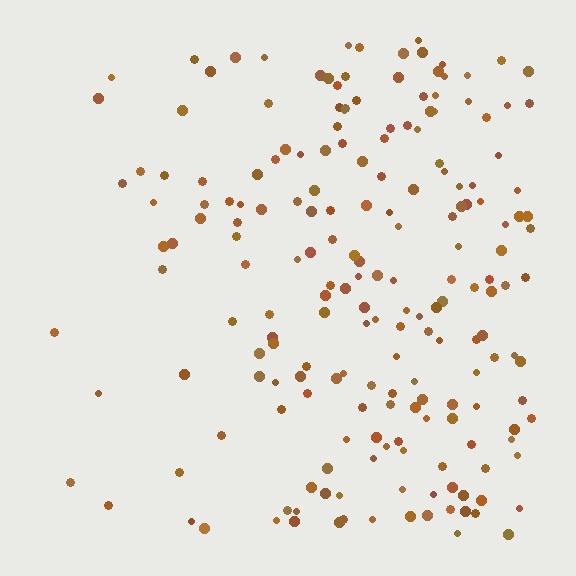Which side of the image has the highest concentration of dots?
The right.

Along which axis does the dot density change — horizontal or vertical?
Horizontal.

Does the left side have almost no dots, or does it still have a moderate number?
Still a moderate number, just noticeably fewer than the right.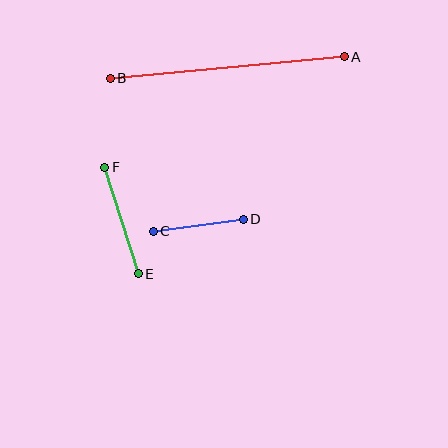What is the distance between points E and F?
The distance is approximately 112 pixels.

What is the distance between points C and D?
The distance is approximately 91 pixels.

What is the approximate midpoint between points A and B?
The midpoint is at approximately (227, 67) pixels.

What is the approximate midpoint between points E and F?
The midpoint is at approximately (121, 221) pixels.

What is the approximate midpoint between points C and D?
The midpoint is at approximately (198, 225) pixels.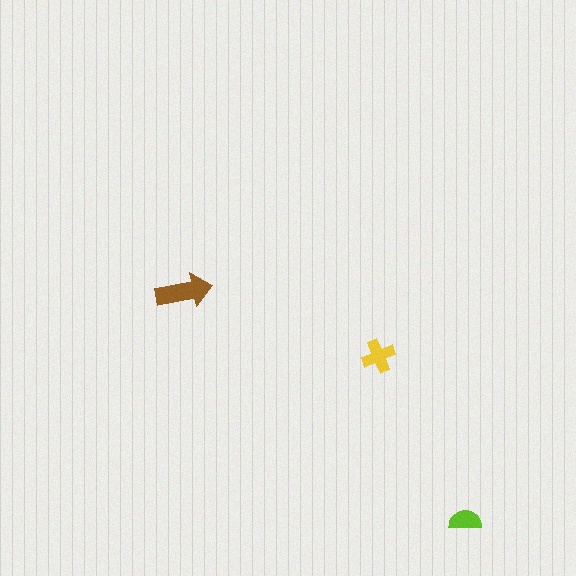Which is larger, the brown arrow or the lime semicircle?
The brown arrow.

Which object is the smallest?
The lime semicircle.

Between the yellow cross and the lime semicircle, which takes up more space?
The yellow cross.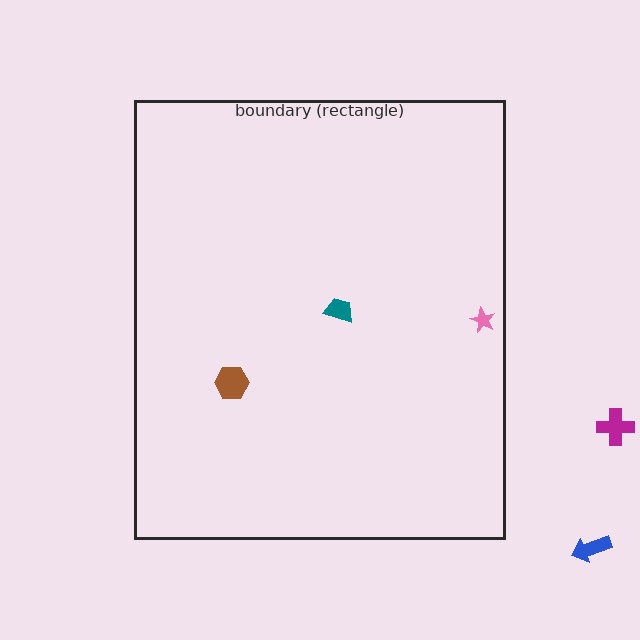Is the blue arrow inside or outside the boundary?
Outside.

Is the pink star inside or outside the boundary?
Inside.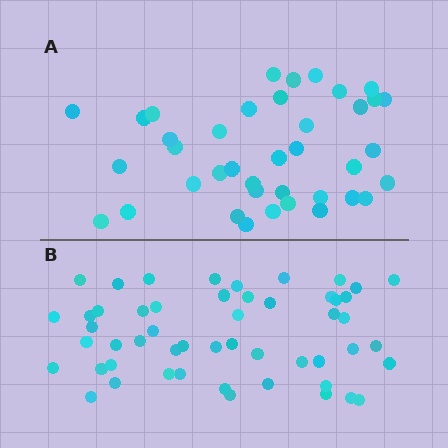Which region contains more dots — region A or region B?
Region B (the bottom region) has more dots.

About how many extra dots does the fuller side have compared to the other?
Region B has approximately 15 more dots than region A.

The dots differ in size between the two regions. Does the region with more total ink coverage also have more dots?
No. Region A has more total ink coverage because its dots are larger, but region B actually contains more individual dots. Total area can be misleading — the number of items is what matters here.